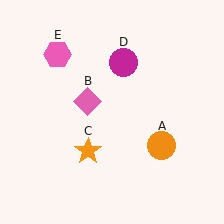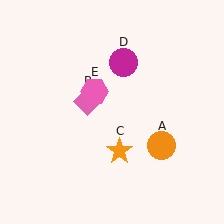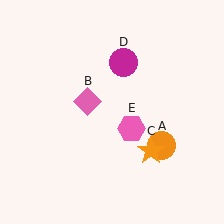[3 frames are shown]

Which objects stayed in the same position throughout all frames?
Orange circle (object A) and pink diamond (object B) and magenta circle (object D) remained stationary.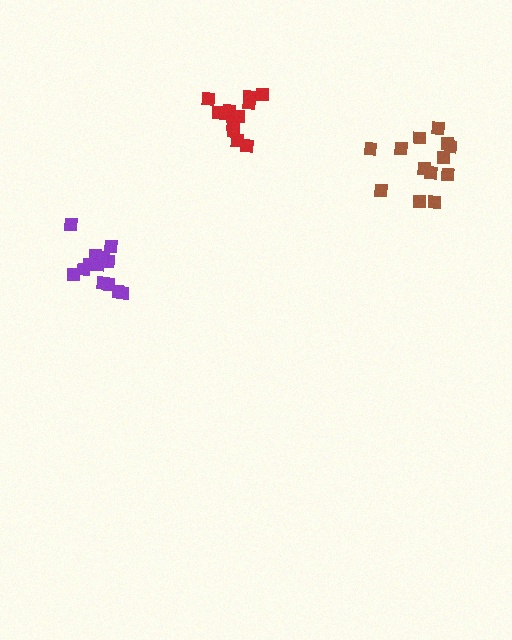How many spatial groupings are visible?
There are 3 spatial groupings.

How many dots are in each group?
Group 1: 13 dots, Group 2: 13 dots, Group 3: 13 dots (39 total).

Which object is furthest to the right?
The brown cluster is rightmost.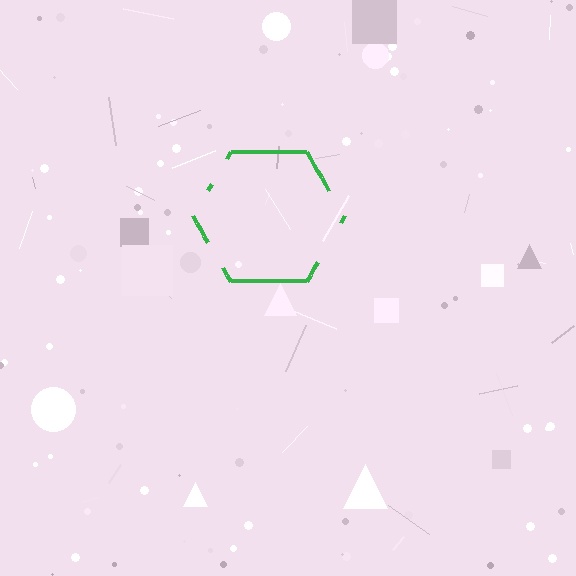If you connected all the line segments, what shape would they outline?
They would outline a hexagon.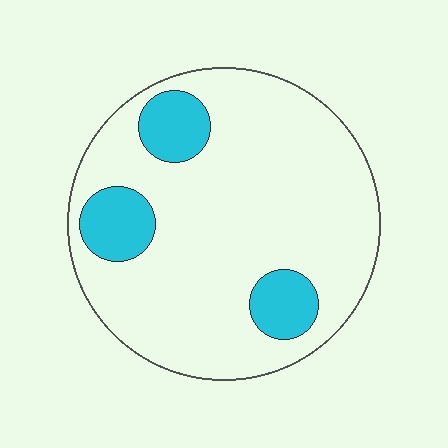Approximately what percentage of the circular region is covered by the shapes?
Approximately 15%.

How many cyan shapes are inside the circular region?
3.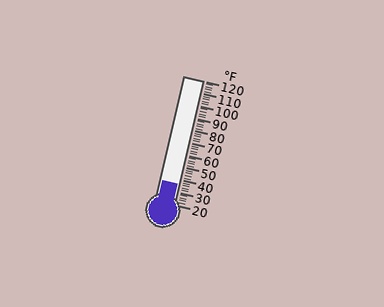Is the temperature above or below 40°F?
The temperature is below 40°F.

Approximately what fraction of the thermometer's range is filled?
The thermometer is filled to approximately 15% of its range.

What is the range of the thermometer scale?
The thermometer scale ranges from 20°F to 120°F.